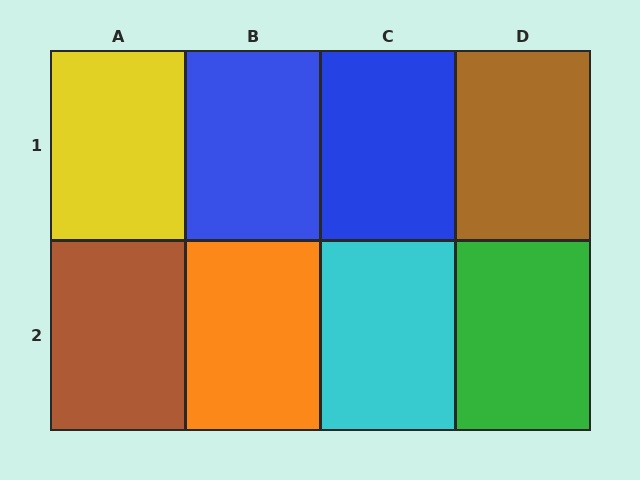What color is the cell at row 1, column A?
Yellow.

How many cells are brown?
2 cells are brown.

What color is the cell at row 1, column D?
Brown.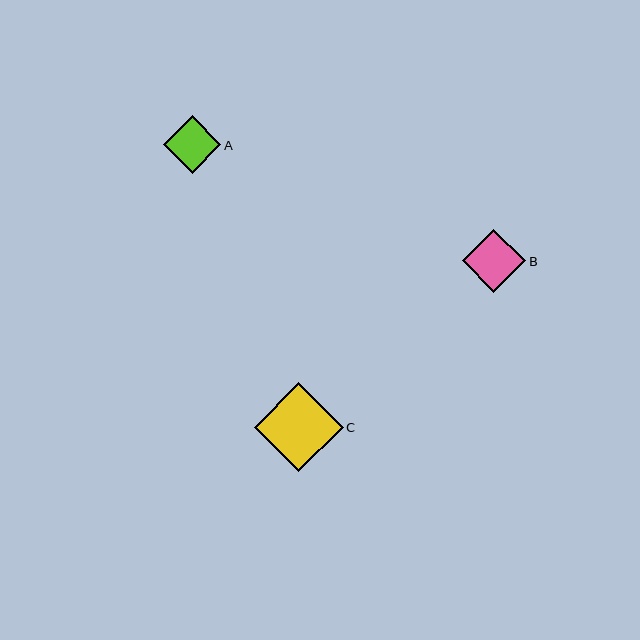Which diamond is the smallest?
Diamond A is the smallest with a size of approximately 58 pixels.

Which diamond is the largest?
Diamond C is the largest with a size of approximately 89 pixels.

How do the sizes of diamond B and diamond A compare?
Diamond B and diamond A are approximately the same size.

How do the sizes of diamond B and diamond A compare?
Diamond B and diamond A are approximately the same size.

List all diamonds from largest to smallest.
From largest to smallest: C, B, A.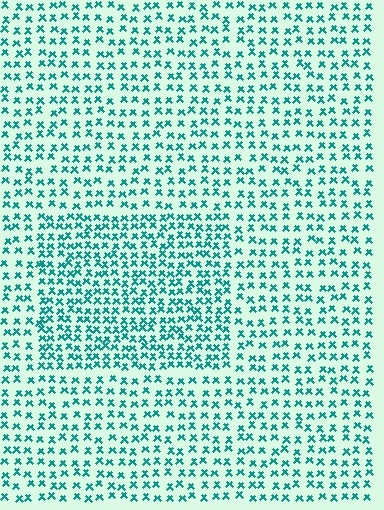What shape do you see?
I see a rectangle.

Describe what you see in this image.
The image contains small teal elements arranged at two different densities. A rectangle-shaped region is visible where the elements are more densely packed than the surrounding area.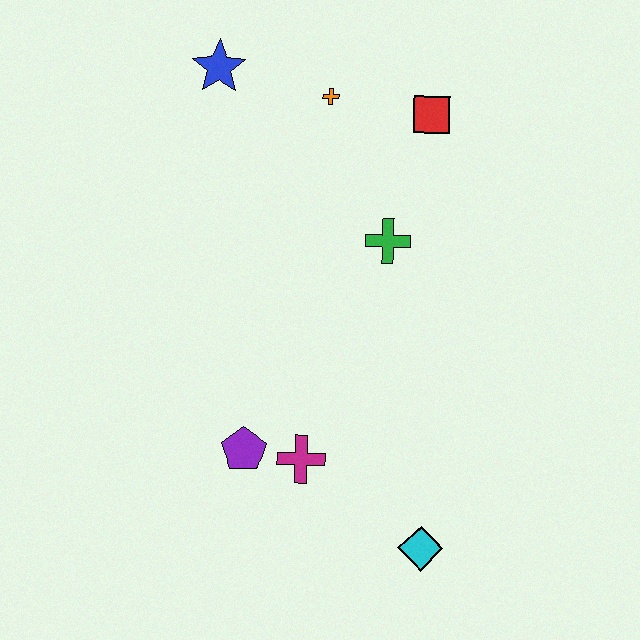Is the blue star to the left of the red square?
Yes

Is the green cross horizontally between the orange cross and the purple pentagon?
No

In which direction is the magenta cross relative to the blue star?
The magenta cross is below the blue star.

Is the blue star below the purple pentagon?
No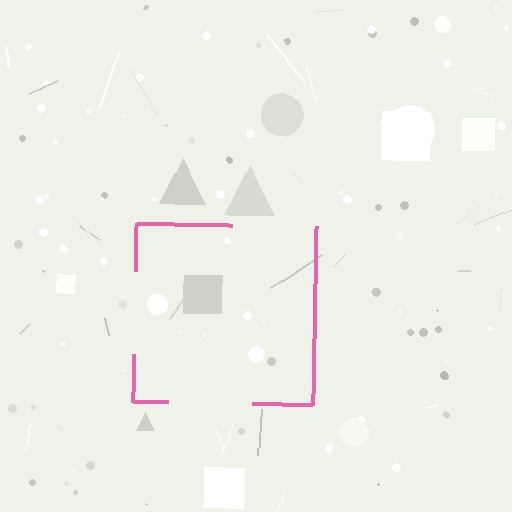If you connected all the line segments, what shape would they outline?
They would outline a square.